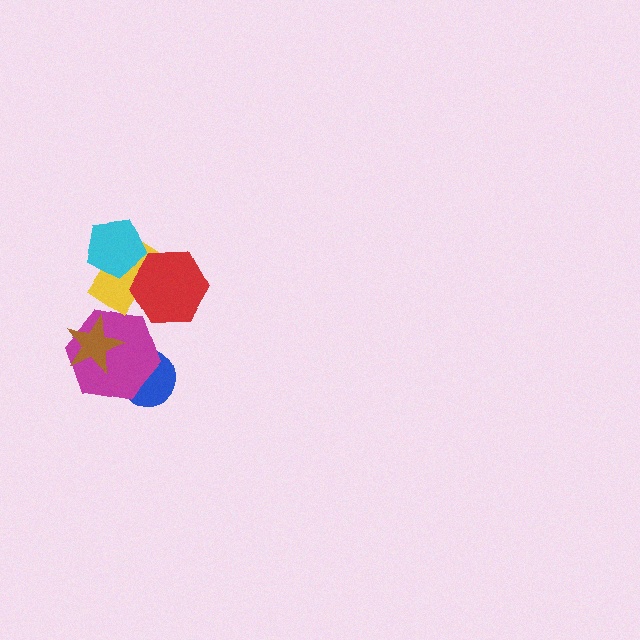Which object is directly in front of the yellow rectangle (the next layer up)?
The red hexagon is directly in front of the yellow rectangle.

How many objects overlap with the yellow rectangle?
2 objects overlap with the yellow rectangle.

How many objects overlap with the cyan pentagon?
1 object overlaps with the cyan pentagon.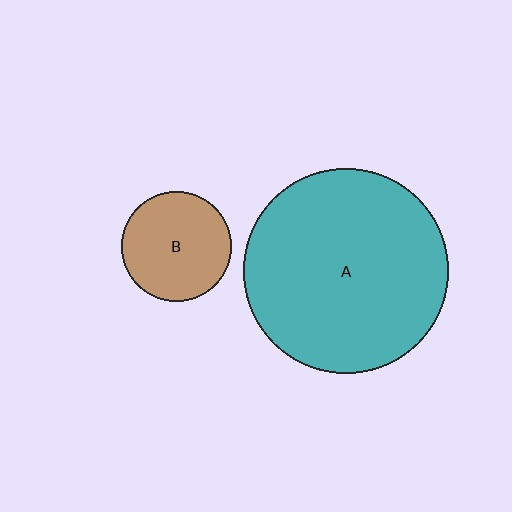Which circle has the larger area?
Circle A (teal).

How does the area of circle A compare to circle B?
Approximately 3.5 times.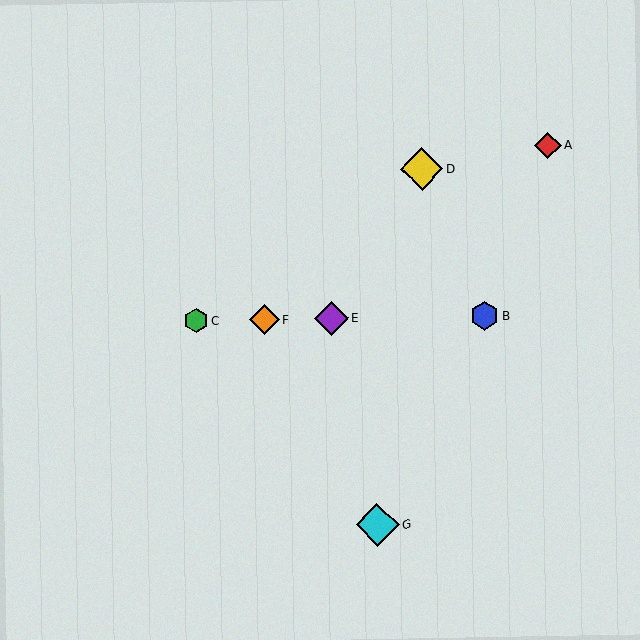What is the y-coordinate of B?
Object B is at y≈316.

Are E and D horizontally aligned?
No, E is at y≈318 and D is at y≈169.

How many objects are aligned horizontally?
4 objects (B, C, E, F) are aligned horizontally.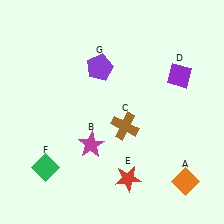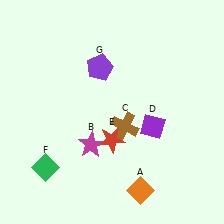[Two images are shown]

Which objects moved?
The objects that moved are: the orange diamond (A), the purple diamond (D), the red star (E).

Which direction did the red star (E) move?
The red star (E) moved up.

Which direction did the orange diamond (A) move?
The orange diamond (A) moved left.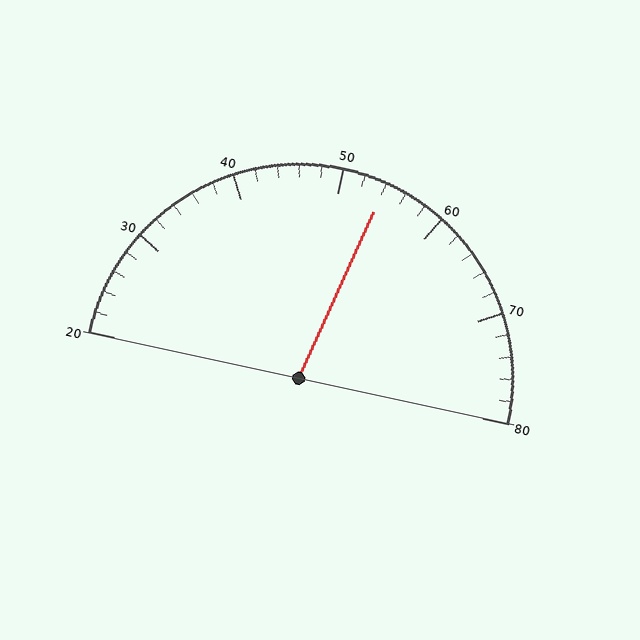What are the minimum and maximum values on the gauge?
The gauge ranges from 20 to 80.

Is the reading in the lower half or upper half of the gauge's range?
The reading is in the upper half of the range (20 to 80).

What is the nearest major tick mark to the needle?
The nearest major tick mark is 50.